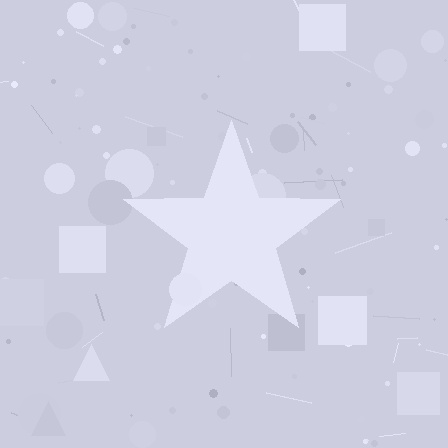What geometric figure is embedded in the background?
A star is embedded in the background.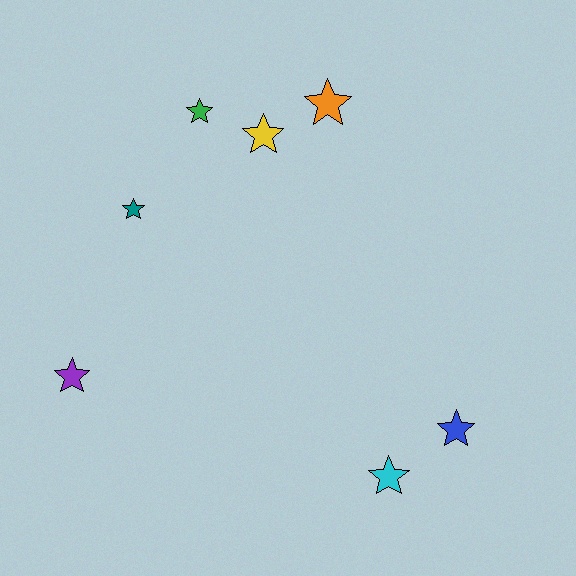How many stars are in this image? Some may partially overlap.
There are 7 stars.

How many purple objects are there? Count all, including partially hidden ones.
There is 1 purple object.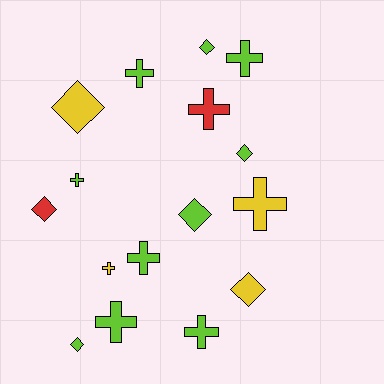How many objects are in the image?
There are 16 objects.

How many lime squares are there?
There are no lime squares.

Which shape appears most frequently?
Cross, with 9 objects.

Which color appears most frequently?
Lime, with 10 objects.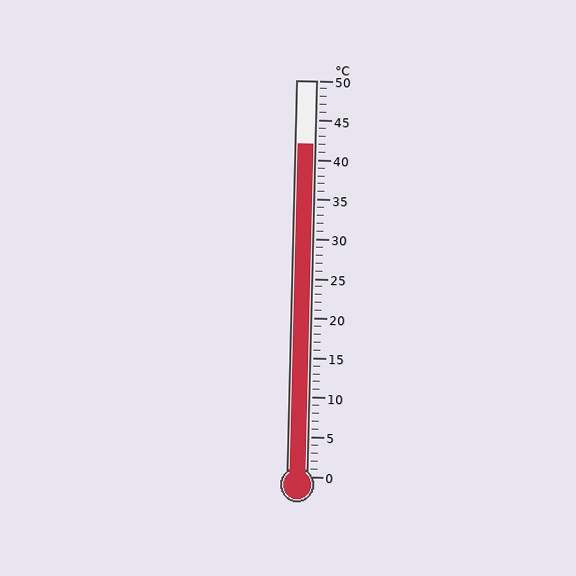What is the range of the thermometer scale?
The thermometer scale ranges from 0°C to 50°C.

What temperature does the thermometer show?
The thermometer shows approximately 42°C.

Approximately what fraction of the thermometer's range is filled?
The thermometer is filled to approximately 85% of its range.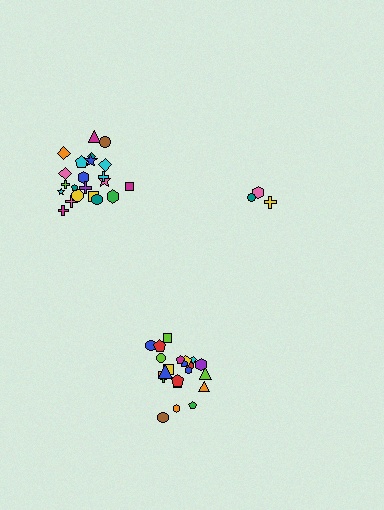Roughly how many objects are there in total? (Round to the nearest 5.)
Roughly 45 objects in total.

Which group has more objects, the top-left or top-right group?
The top-left group.